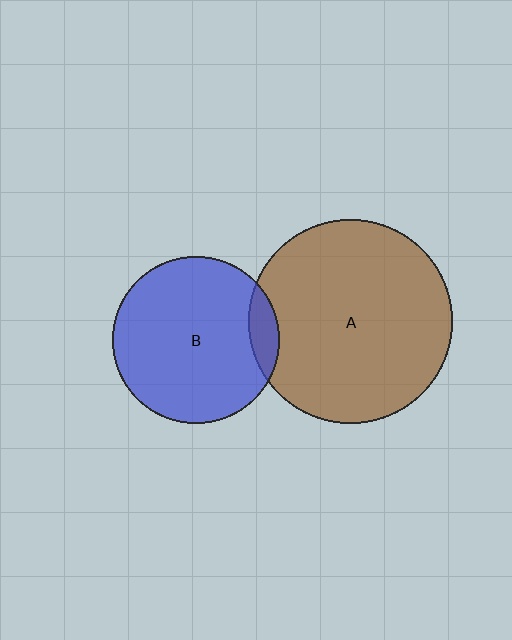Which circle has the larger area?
Circle A (brown).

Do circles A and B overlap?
Yes.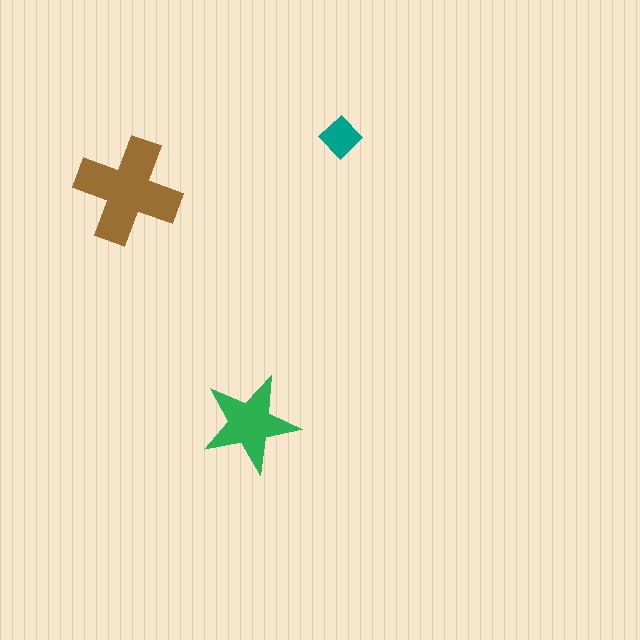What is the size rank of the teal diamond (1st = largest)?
3rd.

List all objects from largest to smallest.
The brown cross, the green star, the teal diamond.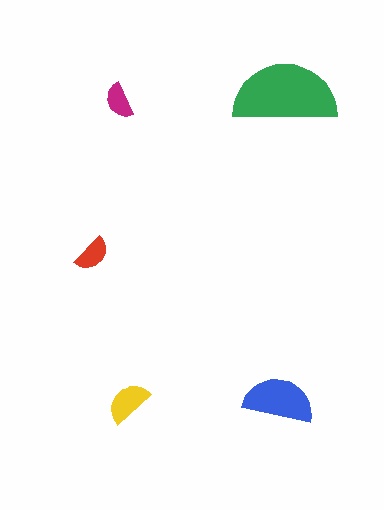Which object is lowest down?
The yellow semicircle is bottommost.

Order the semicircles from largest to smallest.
the green one, the blue one, the yellow one, the red one, the magenta one.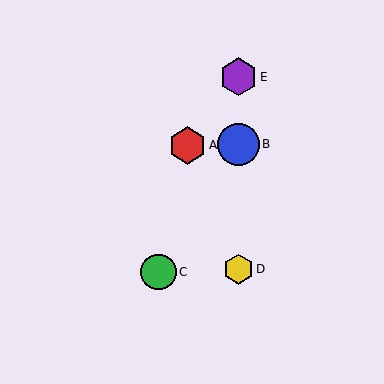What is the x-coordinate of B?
Object B is at x≈238.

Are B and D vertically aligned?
Yes, both are at x≈238.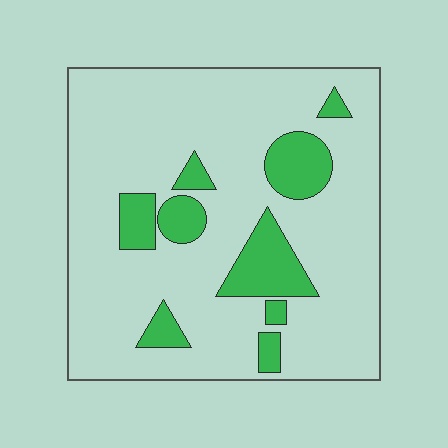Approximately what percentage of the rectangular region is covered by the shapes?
Approximately 15%.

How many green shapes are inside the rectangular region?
9.